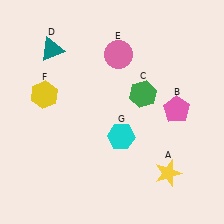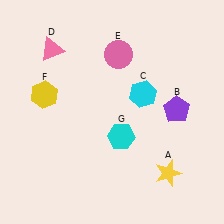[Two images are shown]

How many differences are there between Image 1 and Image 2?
There are 3 differences between the two images.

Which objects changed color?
B changed from pink to purple. C changed from green to cyan. D changed from teal to pink.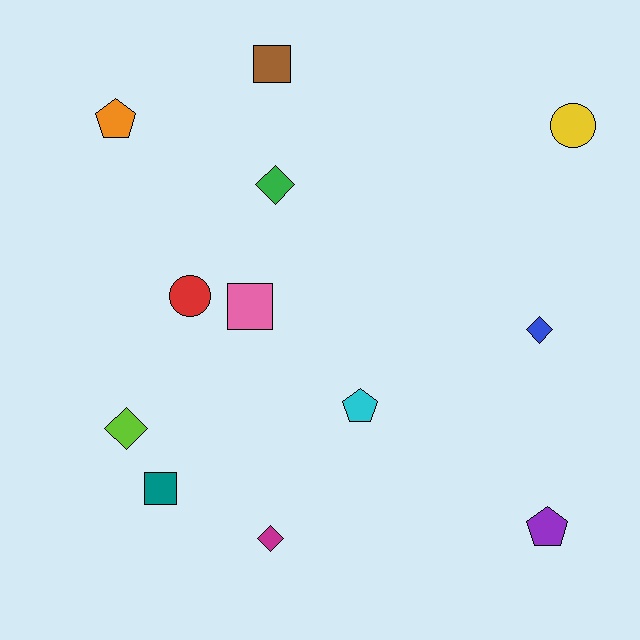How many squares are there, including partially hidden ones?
There are 3 squares.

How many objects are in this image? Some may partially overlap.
There are 12 objects.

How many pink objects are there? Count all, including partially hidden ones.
There is 1 pink object.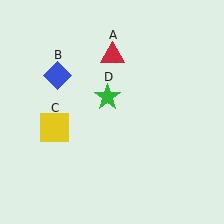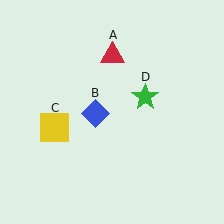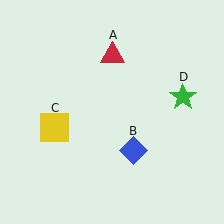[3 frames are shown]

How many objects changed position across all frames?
2 objects changed position: blue diamond (object B), green star (object D).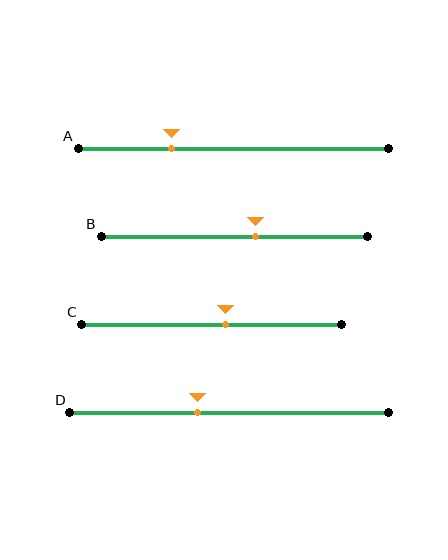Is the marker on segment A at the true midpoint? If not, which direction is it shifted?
No, the marker on segment A is shifted to the left by about 20% of the segment length.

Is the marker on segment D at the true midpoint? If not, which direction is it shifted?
No, the marker on segment D is shifted to the left by about 10% of the segment length.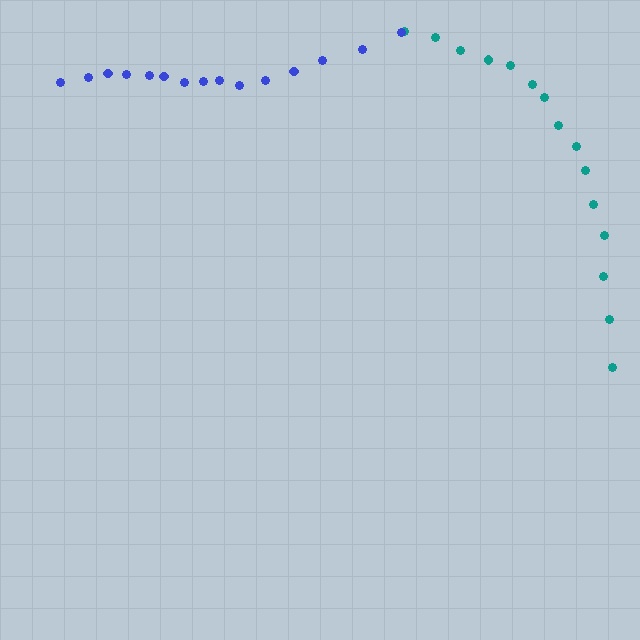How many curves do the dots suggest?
There are 2 distinct paths.